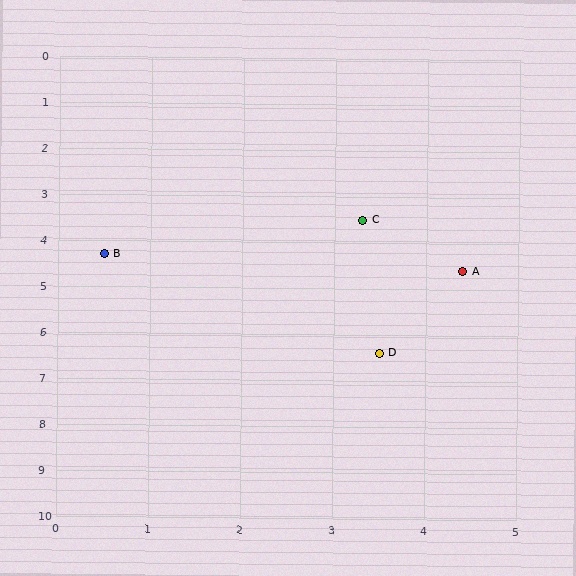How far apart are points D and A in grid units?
Points D and A are about 2.0 grid units apart.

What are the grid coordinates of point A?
Point A is at approximately (4.4, 4.6).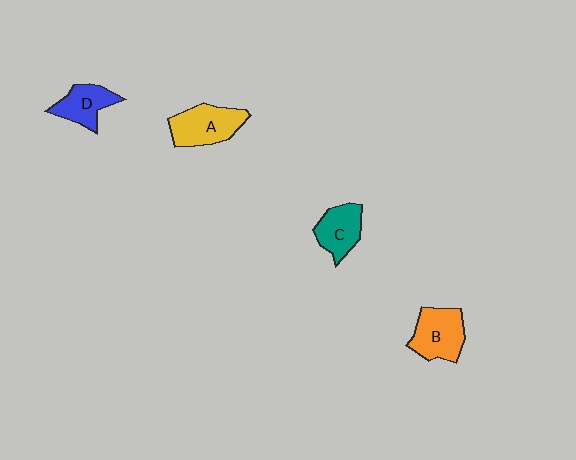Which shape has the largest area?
Shape A (yellow).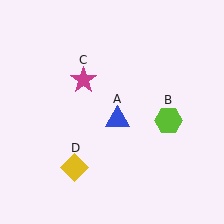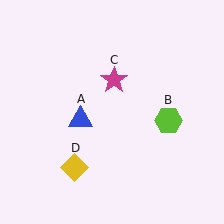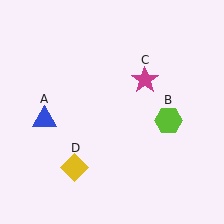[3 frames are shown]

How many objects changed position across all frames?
2 objects changed position: blue triangle (object A), magenta star (object C).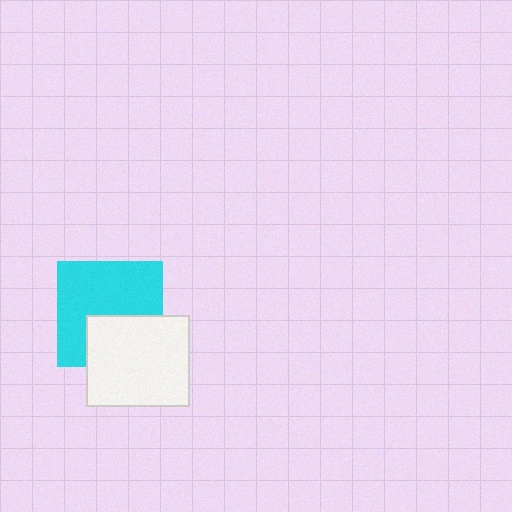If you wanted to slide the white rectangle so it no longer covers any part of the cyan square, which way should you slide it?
Slide it down — that is the most direct way to separate the two shapes.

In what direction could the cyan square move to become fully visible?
The cyan square could move up. That would shift it out from behind the white rectangle entirely.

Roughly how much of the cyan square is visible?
About half of it is visible (roughly 64%).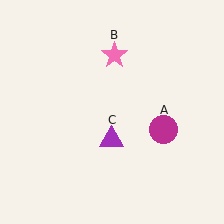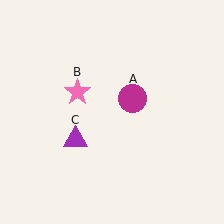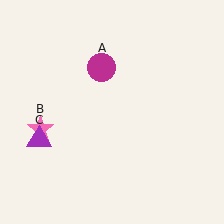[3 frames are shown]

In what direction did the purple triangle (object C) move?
The purple triangle (object C) moved left.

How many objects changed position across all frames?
3 objects changed position: magenta circle (object A), pink star (object B), purple triangle (object C).